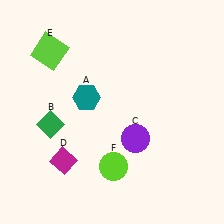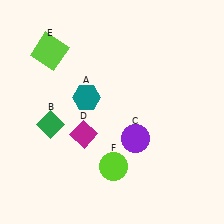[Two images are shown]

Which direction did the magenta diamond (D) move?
The magenta diamond (D) moved up.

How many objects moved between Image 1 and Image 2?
1 object moved between the two images.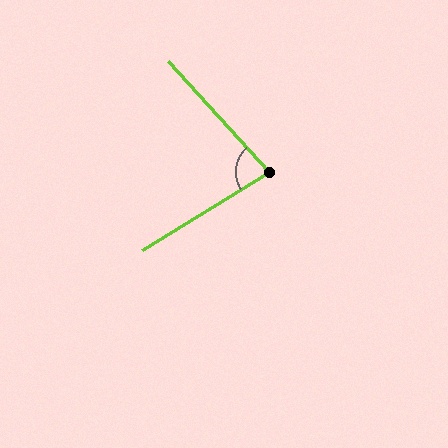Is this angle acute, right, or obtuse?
It is acute.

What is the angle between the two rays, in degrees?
Approximately 80 degrees.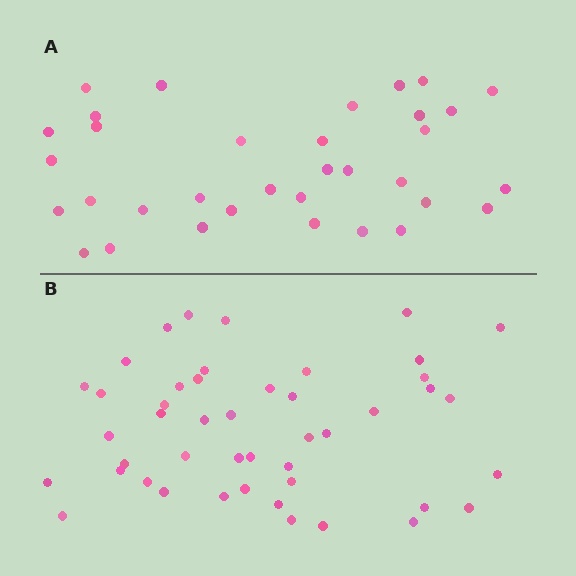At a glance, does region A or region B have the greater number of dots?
Region B (the bottom region) has more dots.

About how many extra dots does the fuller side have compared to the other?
Region B has roughly 12 or so more dots than region A.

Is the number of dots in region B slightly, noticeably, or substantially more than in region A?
Region B has noticeably more, but not dramatically so. The ratio is roughly 1.4 to 1.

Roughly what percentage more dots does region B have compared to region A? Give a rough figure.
About 35% more.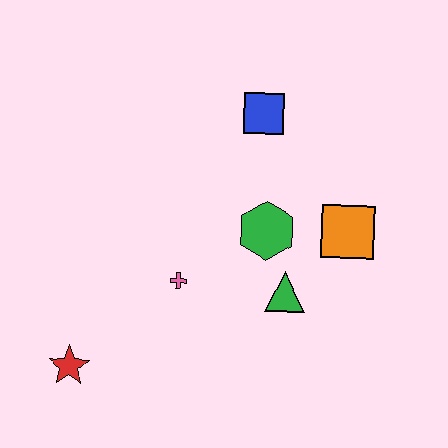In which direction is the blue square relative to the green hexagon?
The blue square is above the green hexagon.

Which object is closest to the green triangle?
The green hexagon is closest to the green triangle.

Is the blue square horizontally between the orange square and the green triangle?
No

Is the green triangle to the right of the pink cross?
Yes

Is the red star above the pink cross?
No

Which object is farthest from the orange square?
The red star is farthest from the orange square.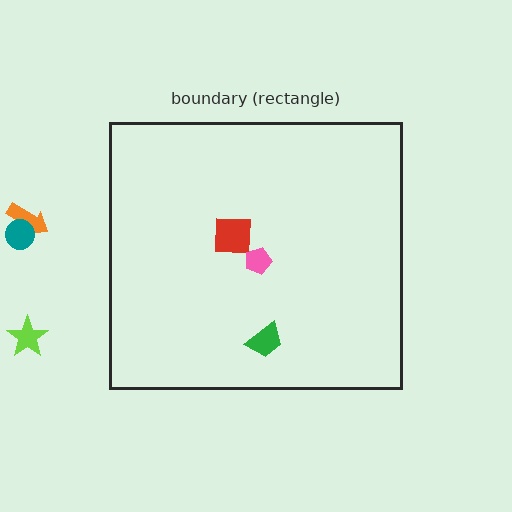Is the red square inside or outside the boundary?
Inside.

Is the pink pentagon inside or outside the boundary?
Inside.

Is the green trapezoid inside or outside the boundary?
Inside.